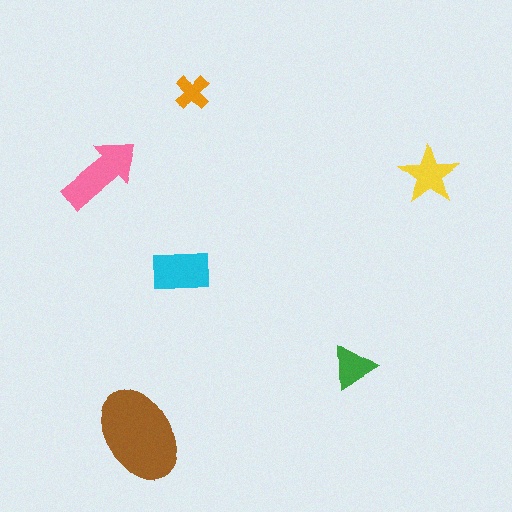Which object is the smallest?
The orange cross.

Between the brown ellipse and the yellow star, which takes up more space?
The brown ellipse.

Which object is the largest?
The brown ellipse.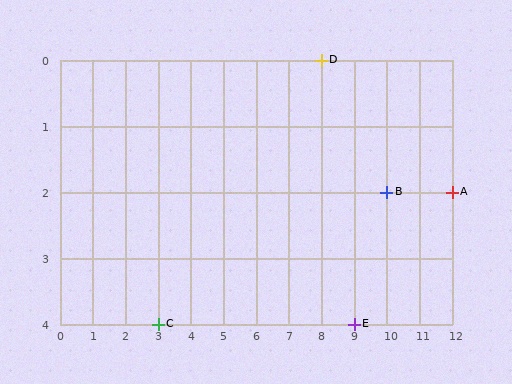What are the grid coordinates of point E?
Point E is at grid coordinates (9, 4).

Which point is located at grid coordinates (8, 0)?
Point D is at (8, 0).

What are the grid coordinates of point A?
Point A is at grid coordinates (12, 2).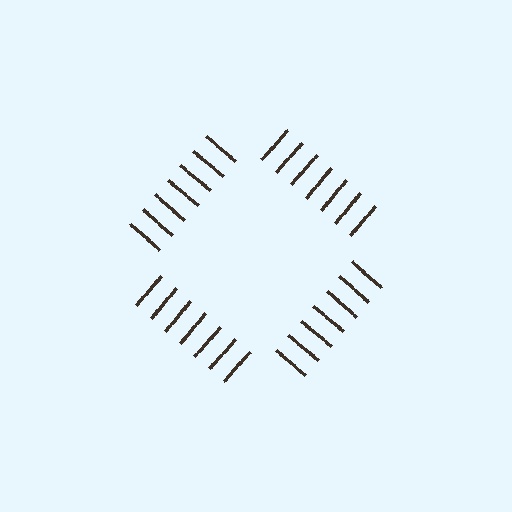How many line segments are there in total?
28 — 7 along each of the 4 edges.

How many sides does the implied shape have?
4 sides — the line-ends trace a square.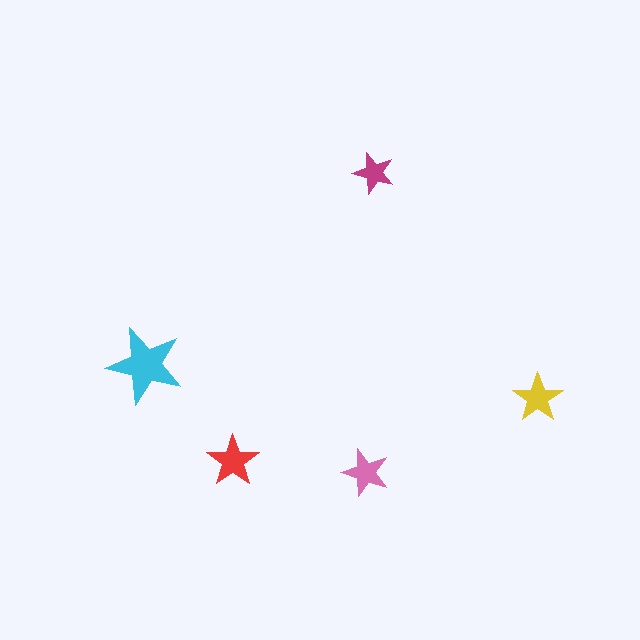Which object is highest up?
The magenta star is topmost.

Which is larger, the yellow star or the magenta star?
The yellow one.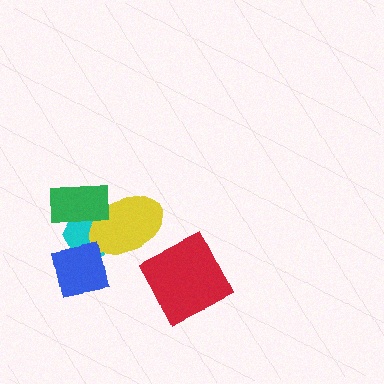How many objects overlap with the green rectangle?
2 objects overlap with the green rectangle.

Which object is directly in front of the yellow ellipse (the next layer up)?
The green rectangle is directly in front of the yellow ellipse.